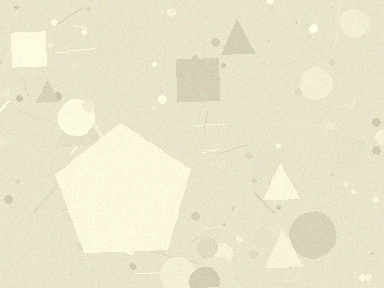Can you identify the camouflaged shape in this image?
The camouflaged shape is a pentagon.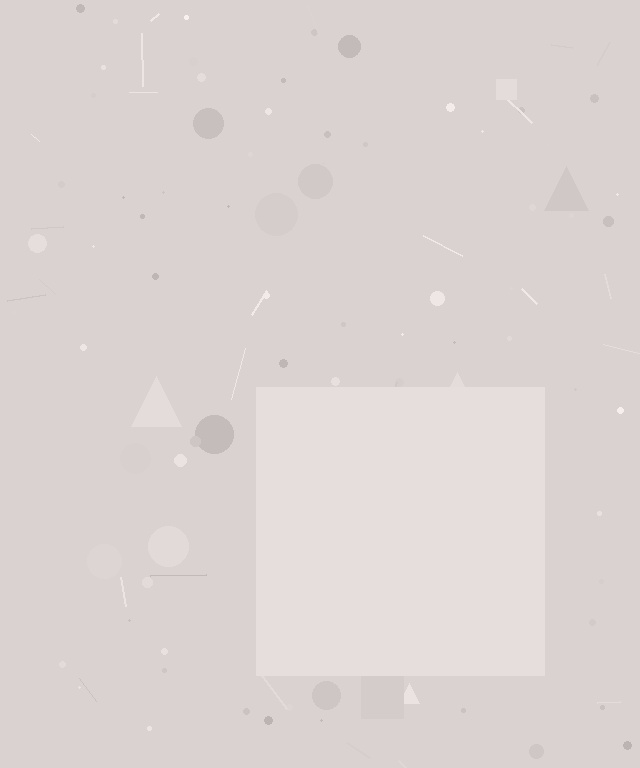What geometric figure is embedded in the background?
A square is embedded in the background.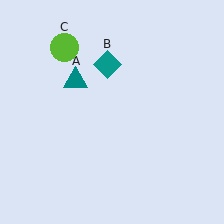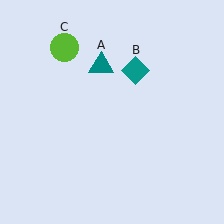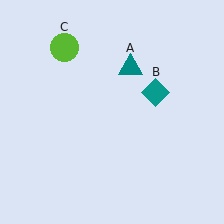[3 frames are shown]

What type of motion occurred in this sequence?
The teal triangle (object A), teal diamond (object B) rotated clockwise around the center of the scene.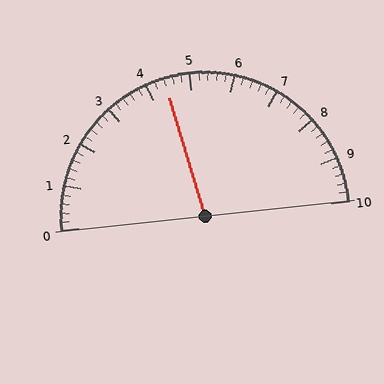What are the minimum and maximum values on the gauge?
The gauge ranges from 0 to 10.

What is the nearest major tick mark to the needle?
The nearest major tick mark is 4.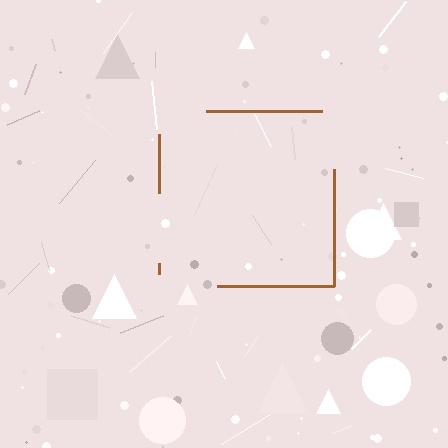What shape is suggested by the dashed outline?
The dashed outline suggests a square.